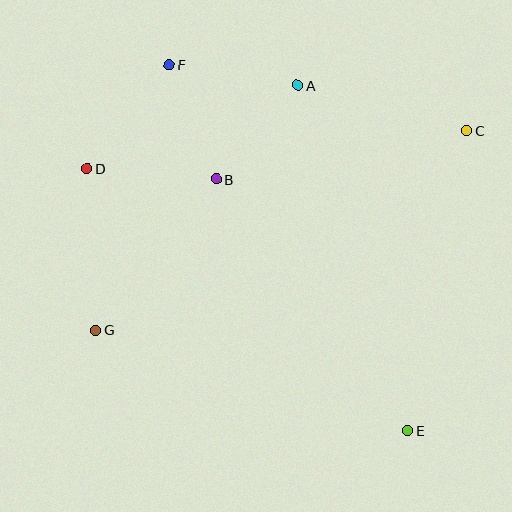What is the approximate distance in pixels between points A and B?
The distance between A and B is approximately 124 pixels.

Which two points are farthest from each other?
Points E and F are farthest from each other.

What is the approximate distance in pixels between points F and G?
The distance between F and G is approximately 275 pixels.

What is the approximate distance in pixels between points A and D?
The distance between A and D is approximately 226 pixels.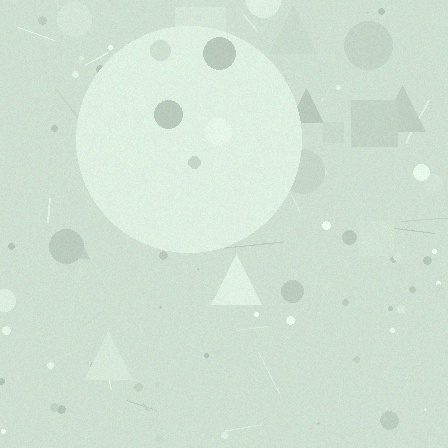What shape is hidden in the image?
A circle is hidden in the image.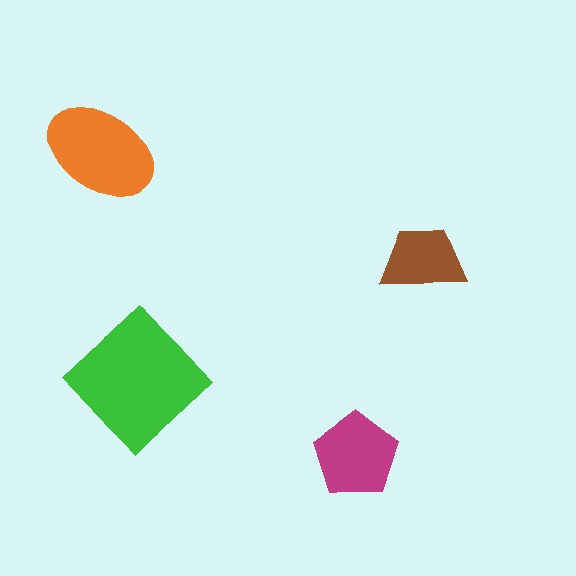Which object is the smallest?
The brown trapezoid.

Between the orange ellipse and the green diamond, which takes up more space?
The green diamond.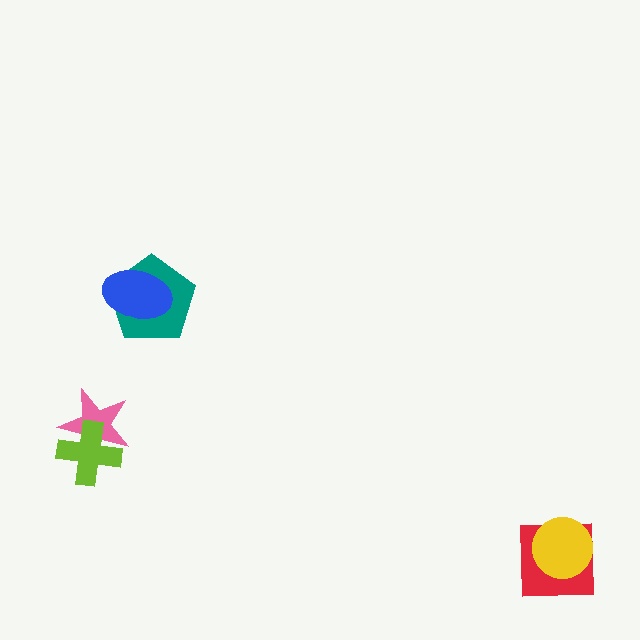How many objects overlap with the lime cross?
1 object overlaps with the lime cross.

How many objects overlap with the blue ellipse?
1 object overlaps with the blue ellipse.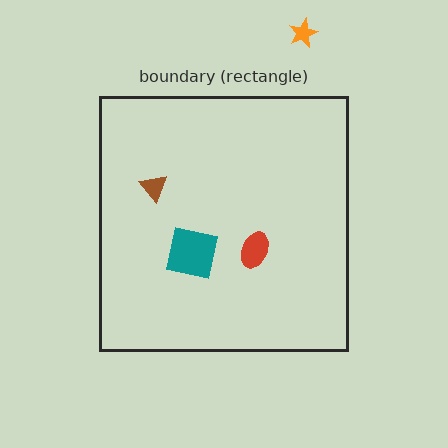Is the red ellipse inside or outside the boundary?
Inside.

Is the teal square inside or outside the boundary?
Inside.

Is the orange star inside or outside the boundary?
Outside.